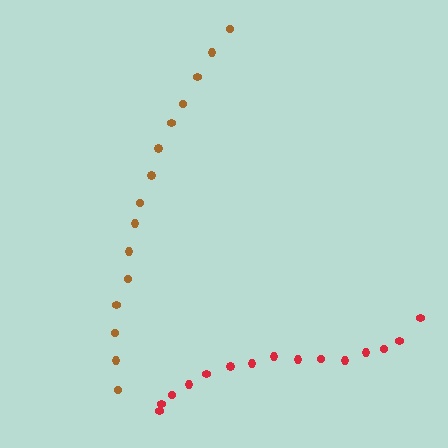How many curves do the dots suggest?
There are 2 distinct paths.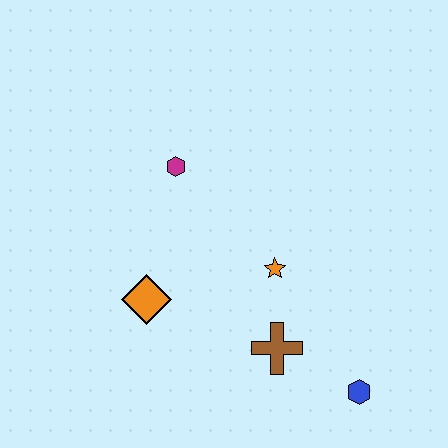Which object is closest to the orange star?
The brown cross is closest to the orange star.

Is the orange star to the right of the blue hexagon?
No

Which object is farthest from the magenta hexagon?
The blue hexagon is farthest from the magenta hexagon.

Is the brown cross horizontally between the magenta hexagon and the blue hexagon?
Yes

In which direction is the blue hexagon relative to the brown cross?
The blue hexagon is to the right of the brown cross.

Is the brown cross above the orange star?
No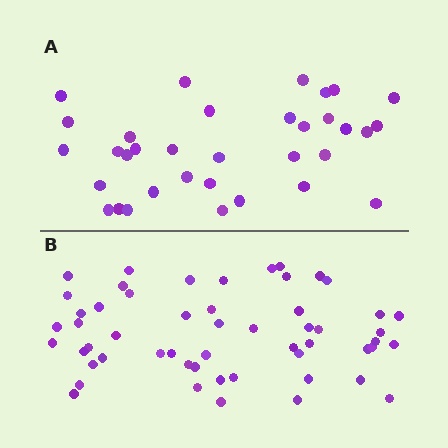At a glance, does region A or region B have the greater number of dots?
Region B (the bottom region) has more dots.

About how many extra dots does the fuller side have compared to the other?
Region B has approximately 20 more dots than region A.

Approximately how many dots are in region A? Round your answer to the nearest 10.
About 30 dots. (The exact count is 34, which rounds to 30.)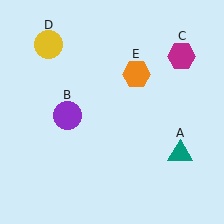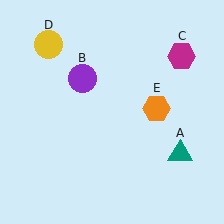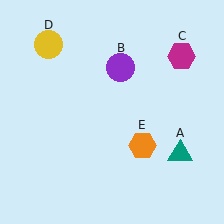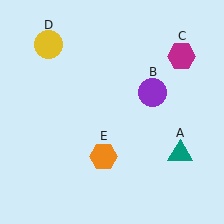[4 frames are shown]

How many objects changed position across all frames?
2 objects changed position: purple circle (object B), orange hexagon (object E).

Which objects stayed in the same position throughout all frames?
Teal triangle (object A) and magenta hexagon (object C) and yellow circle (object D) remained stationary.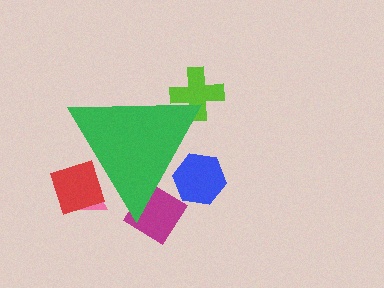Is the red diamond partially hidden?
Yes, the red diamond is partially hidden behind the green triangle.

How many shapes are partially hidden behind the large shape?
5 shapes are partially hidden.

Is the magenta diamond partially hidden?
Yes, the magenta diamond is partially hidden behind the green triangle.